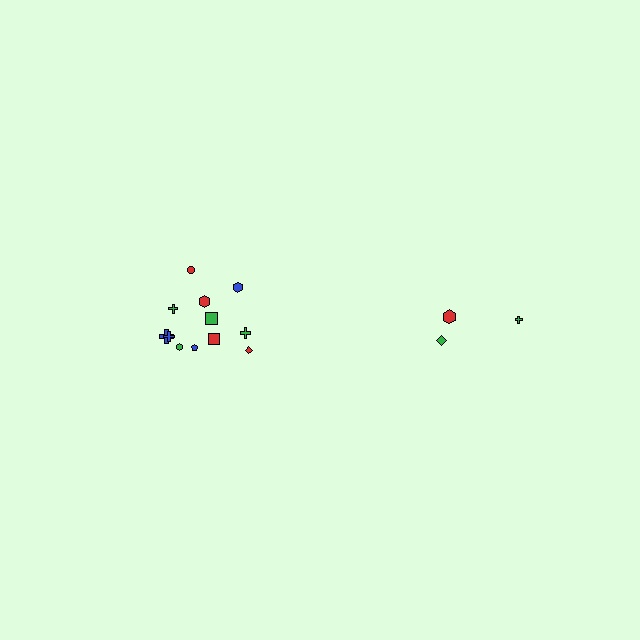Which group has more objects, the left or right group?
The left group.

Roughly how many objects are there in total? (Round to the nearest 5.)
Roughly 15 objects in total.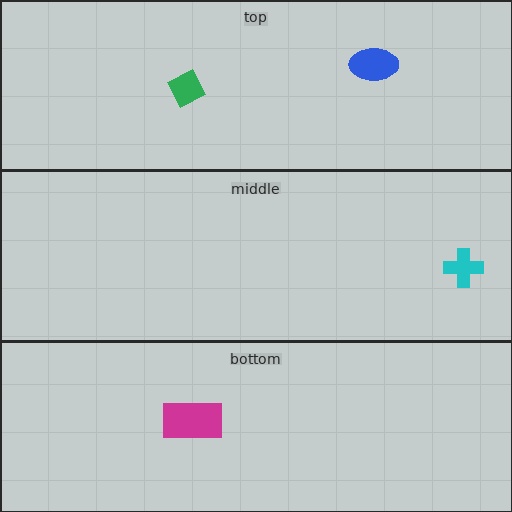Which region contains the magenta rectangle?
The bottom region.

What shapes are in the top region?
The green diamond, the blue ellipse.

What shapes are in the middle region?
The cyan cross.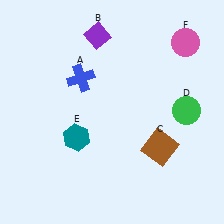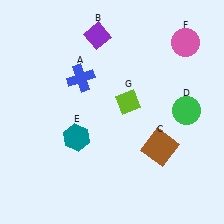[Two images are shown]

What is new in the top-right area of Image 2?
A lime diamond (G) was added in the top-right area of Image 2.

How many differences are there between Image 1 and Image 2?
There is 1 difference between the two images.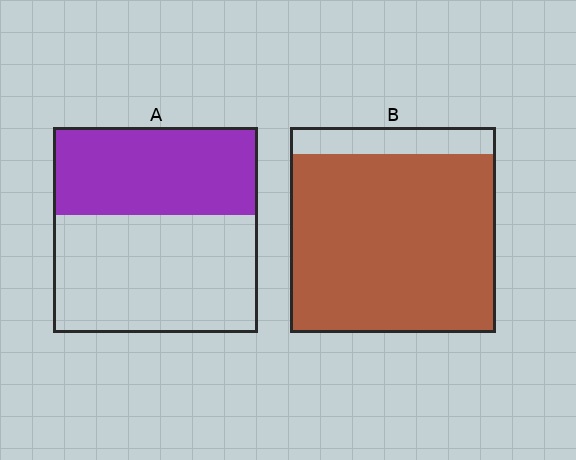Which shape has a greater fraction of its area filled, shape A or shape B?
Shape B.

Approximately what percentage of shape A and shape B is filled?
A is approximately 45% and B is approximately 85%.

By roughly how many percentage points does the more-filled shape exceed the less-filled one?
By roughly 45 percentage points (B over A).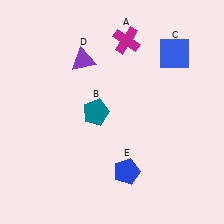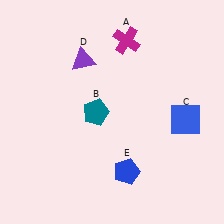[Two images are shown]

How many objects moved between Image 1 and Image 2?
1 object moved between the two images.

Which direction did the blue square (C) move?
The blue square (C) moved down.